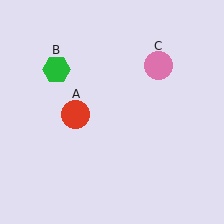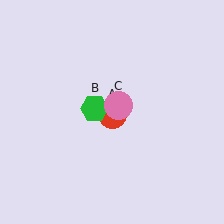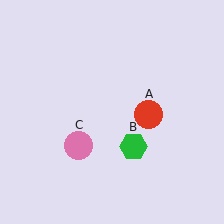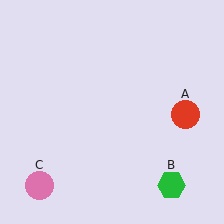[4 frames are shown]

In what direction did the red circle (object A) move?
The red circle (object A) moved right.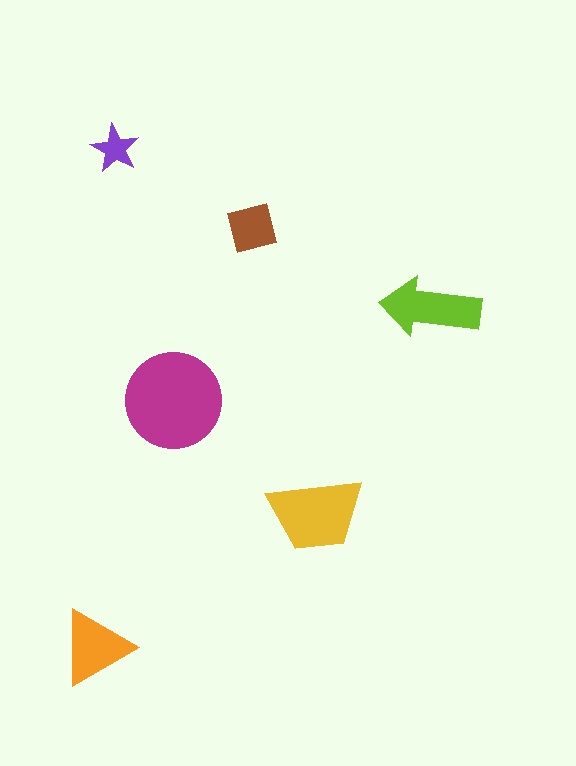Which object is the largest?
The magenta circle.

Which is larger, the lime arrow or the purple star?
The lime arrow.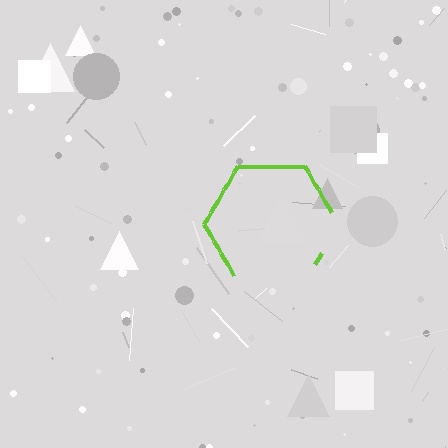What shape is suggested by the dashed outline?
The dashed outline suggests a hexagon.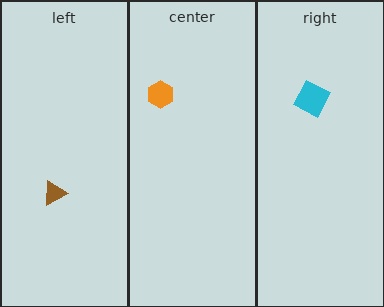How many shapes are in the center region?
1.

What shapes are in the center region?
The orange hexagon.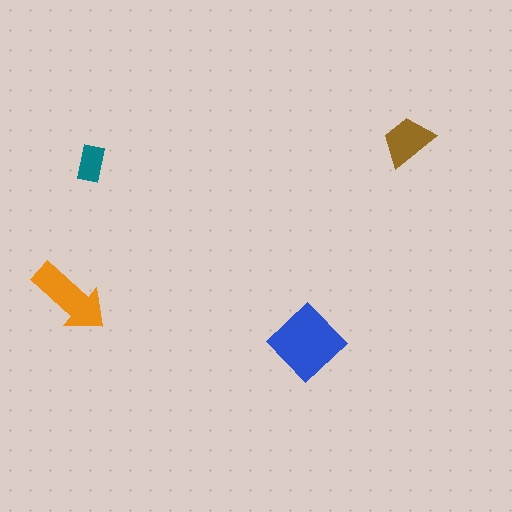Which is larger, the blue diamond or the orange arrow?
The blue diamond.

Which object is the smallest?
The teal rectangle.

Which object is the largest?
The blue diamond.